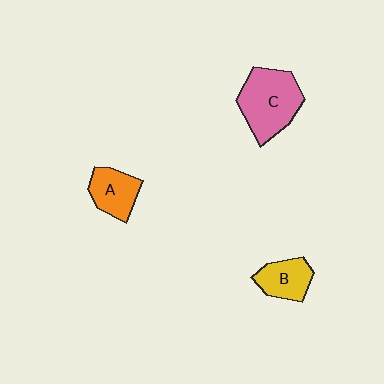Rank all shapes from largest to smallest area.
From largest to smallest: C (pink), A (orange), B (yellow).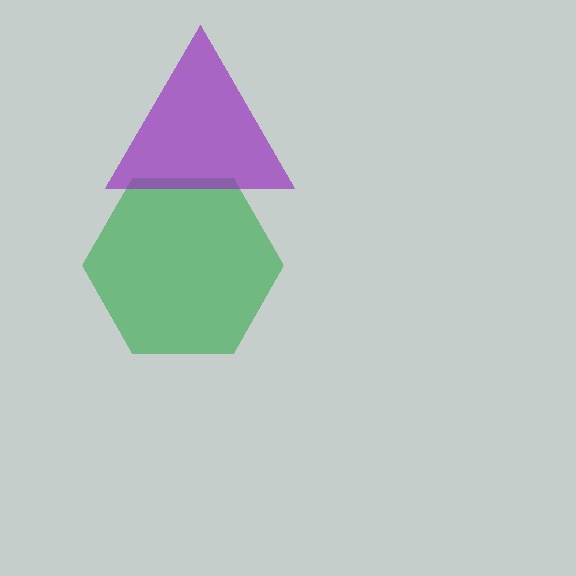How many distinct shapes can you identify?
There are 2 distinct shapes: a green hexagon, a purple triangle.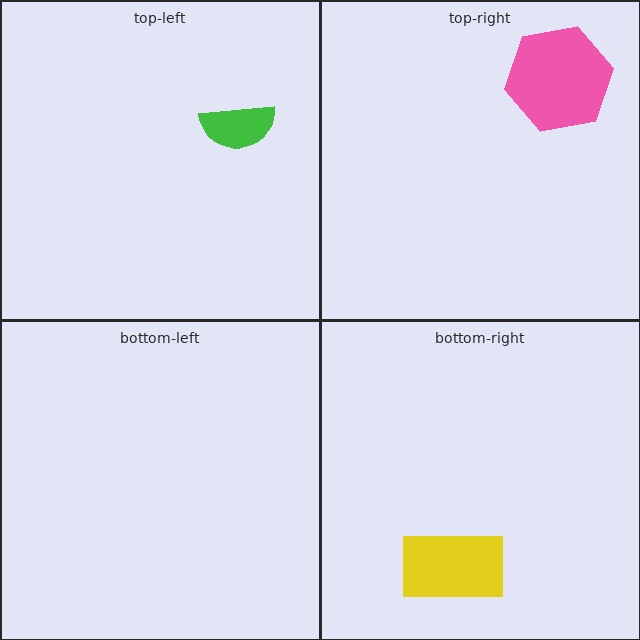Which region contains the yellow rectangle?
The bottom-right region.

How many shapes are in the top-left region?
1.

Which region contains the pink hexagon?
The top-right region.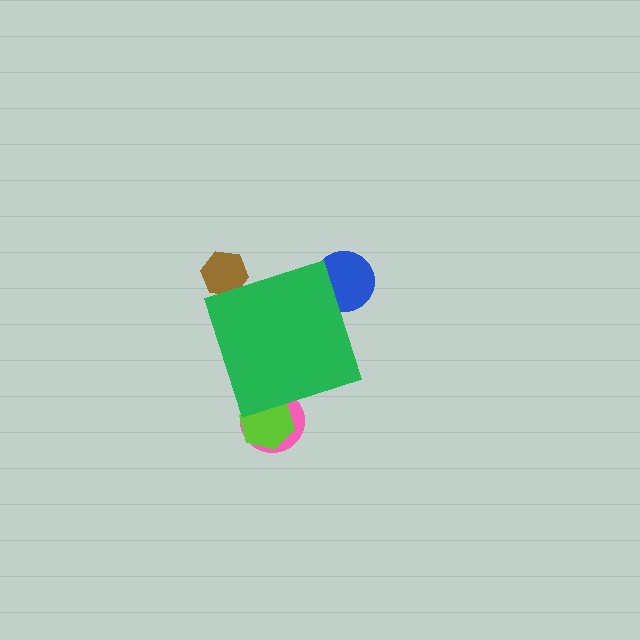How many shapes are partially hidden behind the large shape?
4 shapes are partially hidden.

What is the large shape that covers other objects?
A green diamond.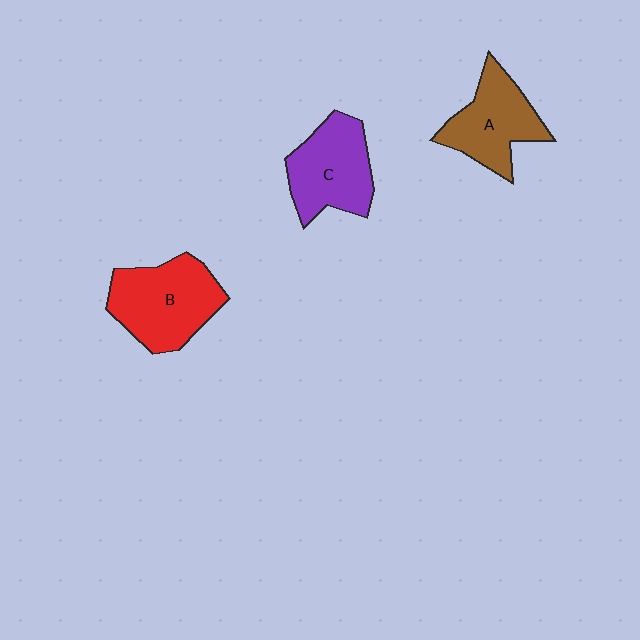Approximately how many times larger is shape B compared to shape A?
Approximately 1.2 times.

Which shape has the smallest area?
Shape A (brown).